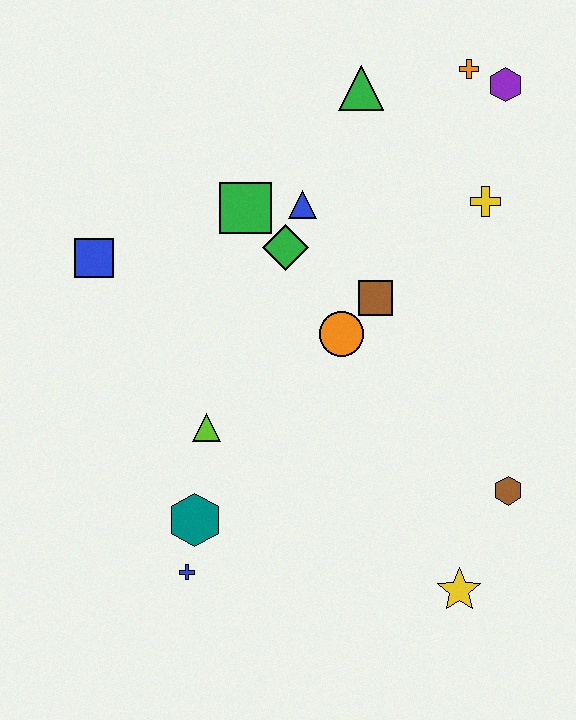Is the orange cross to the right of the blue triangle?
Yes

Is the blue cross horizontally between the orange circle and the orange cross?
No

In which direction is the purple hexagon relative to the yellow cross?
The purple hexagon is above the yellow cross.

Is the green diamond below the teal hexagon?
No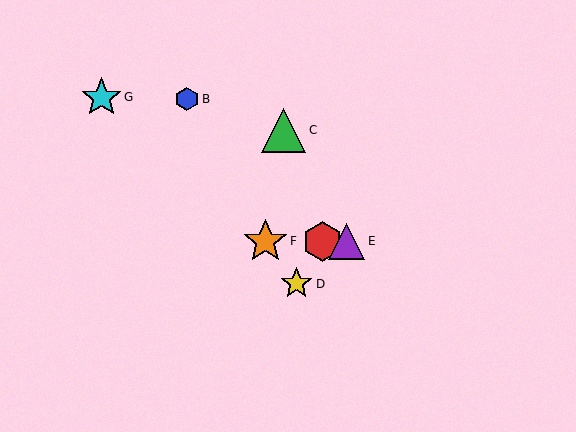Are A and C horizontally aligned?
No, A is at y≈241 and C is at y≈130.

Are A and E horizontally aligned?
Yes, both are at y≈241.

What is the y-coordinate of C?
Object C is at y≈130.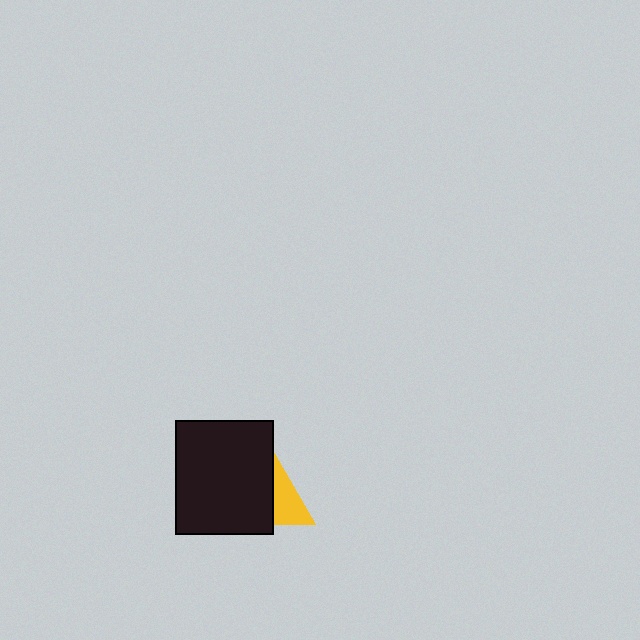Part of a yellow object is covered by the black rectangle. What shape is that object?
It is a triangle.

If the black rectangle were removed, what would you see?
You would see the complete yellow triangle.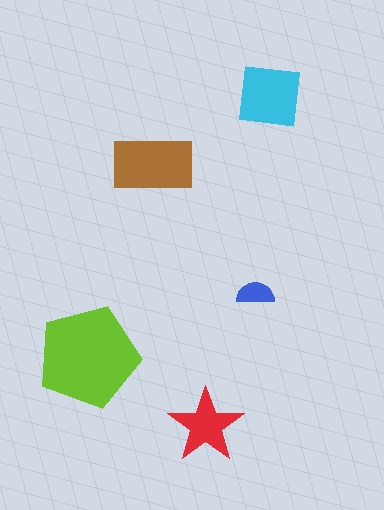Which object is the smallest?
The blue semicircle.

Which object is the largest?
The lime pentagon.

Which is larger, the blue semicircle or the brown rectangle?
The brown rectangle.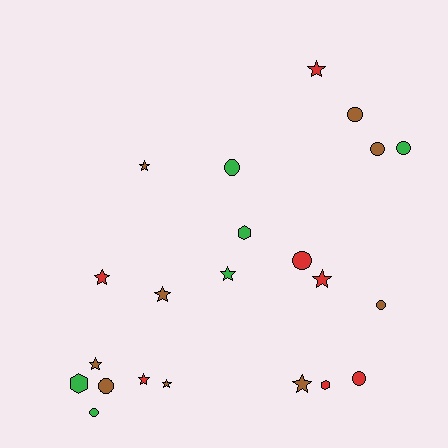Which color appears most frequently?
Brown, with 9 objects.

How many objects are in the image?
There are 22 objects.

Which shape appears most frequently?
Star, with 10 objects.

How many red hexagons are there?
There is 1 red hexagon.